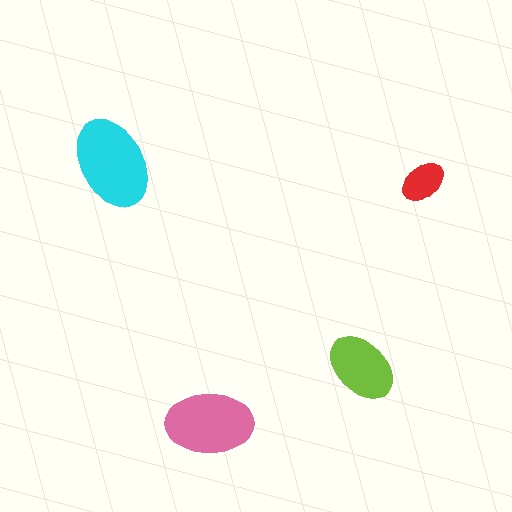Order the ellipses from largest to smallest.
the cyan one, the pink one, the lime one, the red one.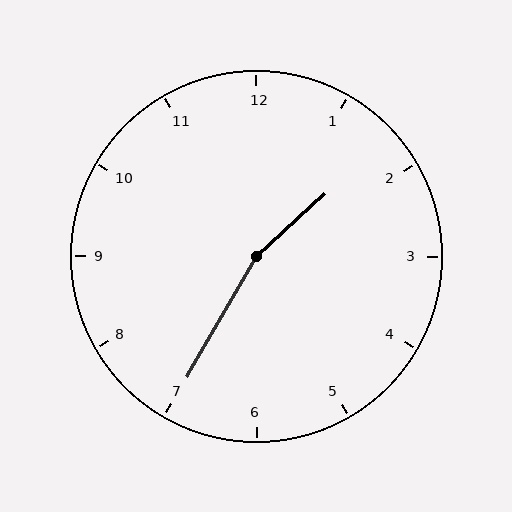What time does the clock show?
1:35.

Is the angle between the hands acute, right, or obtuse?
It is obtuse.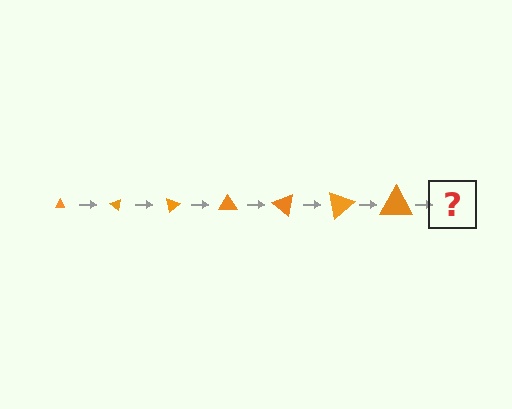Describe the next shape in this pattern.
It should be a triangle, larger than the previous one and rotated 280 degrees from the start.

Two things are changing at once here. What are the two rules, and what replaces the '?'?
The two rules are that the triangle grows larger each step and it rotates 40 degrees each step. The '?' should be a triangle, larger than the previous one and rotated 280 degrees from the start.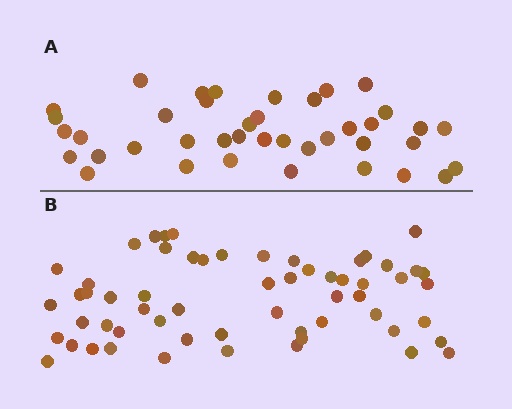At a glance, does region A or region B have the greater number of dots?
Region B (the bottom region) has more dots.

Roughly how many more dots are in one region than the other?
Region B has approximately 20 more dots than region A.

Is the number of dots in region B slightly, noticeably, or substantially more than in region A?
Region B has substantially more. The ratio is roughly 1.5 to 1.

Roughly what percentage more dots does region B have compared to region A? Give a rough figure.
About 50% more.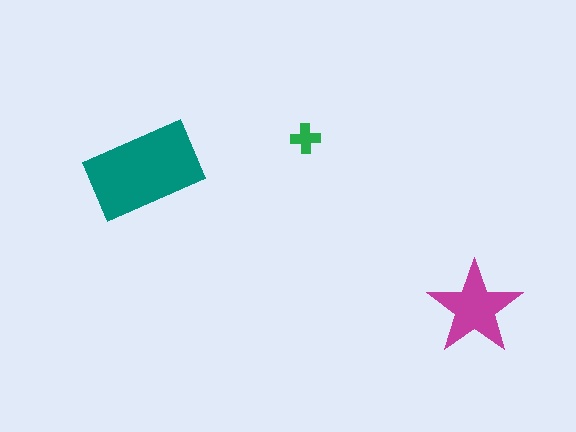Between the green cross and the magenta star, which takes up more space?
The magenta star.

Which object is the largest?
The teal rectangle.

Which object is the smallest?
The green cross.